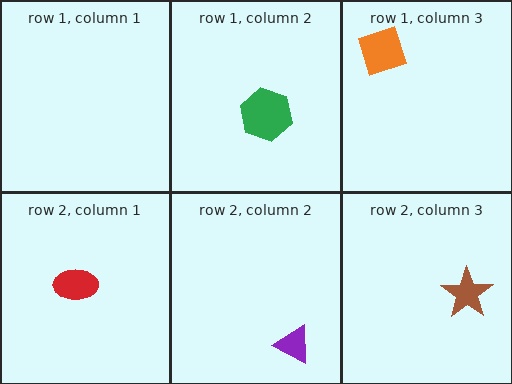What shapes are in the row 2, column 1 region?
The red ellipse.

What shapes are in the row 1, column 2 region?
The green hexagon.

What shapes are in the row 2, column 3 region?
The brown star.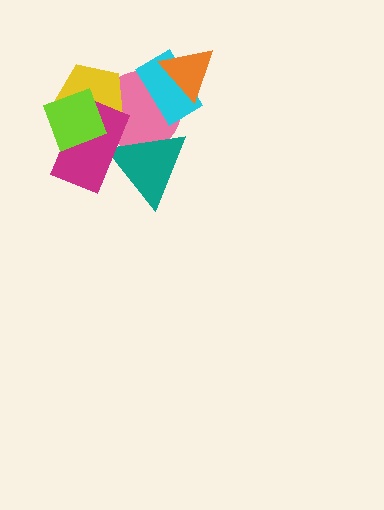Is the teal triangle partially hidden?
Yes, it is partially covered by another shape.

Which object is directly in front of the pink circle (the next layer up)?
The teal triangle is directly in front of the pink circle.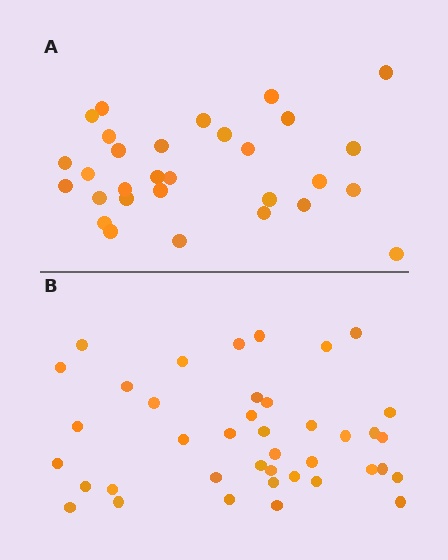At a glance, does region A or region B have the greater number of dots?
Region B (the bottom region) has more dots.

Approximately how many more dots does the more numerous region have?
Region B has roughly 10 or so more dots than region A.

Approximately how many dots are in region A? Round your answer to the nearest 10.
About 30 dots.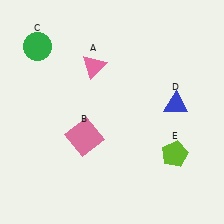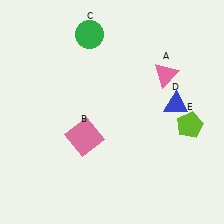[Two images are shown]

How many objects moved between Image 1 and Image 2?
3 objects moved between the two images.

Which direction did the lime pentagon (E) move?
The lime pentagon (E) moved up.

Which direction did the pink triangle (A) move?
The pink triangle (A) moved right.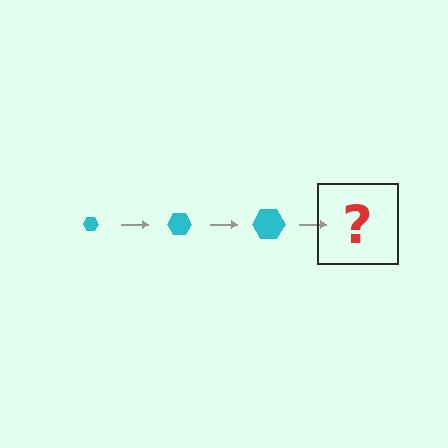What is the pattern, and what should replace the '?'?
The pattern is that the hexagon gets progressively larger each step. The '?' should be a cyan hexagon, larger than the previous one.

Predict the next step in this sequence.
The next step is a cyan hexagon, larger than the previous one.